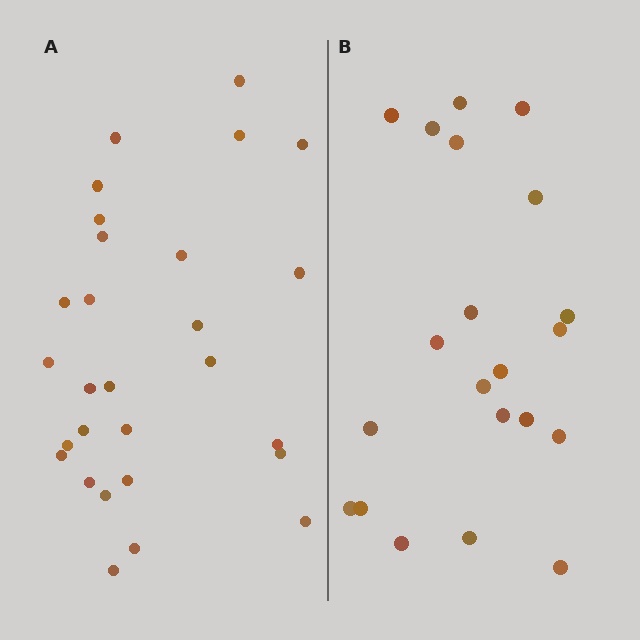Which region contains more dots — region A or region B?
Region A (the left region) has more dots.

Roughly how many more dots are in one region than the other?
Region A has roughly 8 or so more dots than region B.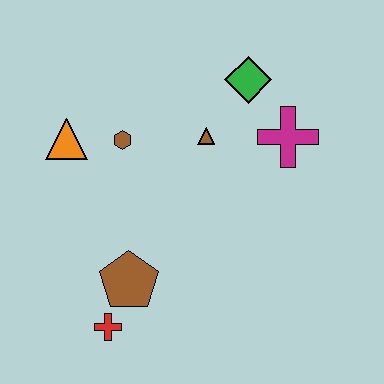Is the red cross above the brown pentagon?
No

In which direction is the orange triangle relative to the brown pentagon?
The orange triangle is above the brown pentagon.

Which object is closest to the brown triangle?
The green diamond is closest to the brown triangle.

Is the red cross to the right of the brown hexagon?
No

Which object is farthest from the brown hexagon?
The red cross is farthest from the brown hexagon.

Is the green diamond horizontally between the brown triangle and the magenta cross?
Yes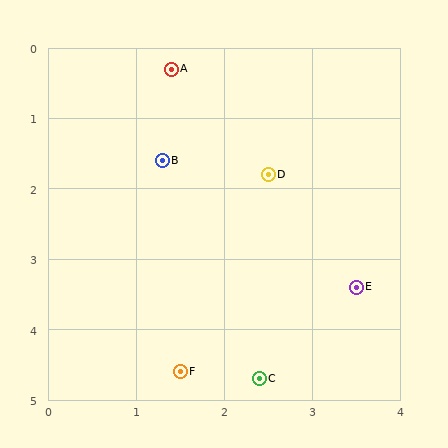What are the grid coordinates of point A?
Point A is at approximately (1.4, 0.3).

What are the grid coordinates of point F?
Point F is at approximately (1.5, 4.6).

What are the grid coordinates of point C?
Point C is at approximately (2.4, 4.7).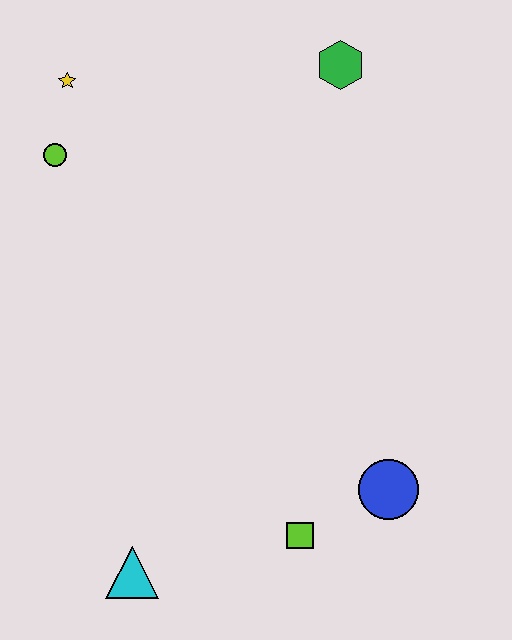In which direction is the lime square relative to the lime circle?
The lime square is below the lime circle.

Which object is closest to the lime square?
The blue circle is closest to the lime square.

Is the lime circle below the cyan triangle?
No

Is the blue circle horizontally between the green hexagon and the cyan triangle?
No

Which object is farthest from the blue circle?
The yellow star is farthest from the blue circle.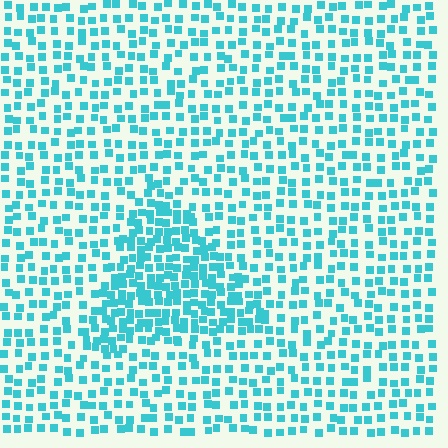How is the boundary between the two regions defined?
The boundary is defined by a change in element density (approximately 1.9x ratio). All elements are the same color, size, and shape.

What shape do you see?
I see a triangle.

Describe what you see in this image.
The image contains small cyan elements arranged at two different densities. A triangle-shaped region is visible where the elements are more densely packed than the surrounding area.